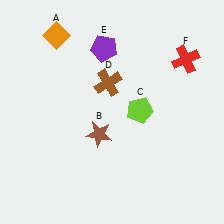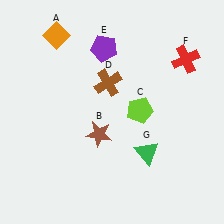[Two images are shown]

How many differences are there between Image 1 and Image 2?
There is 1 difference between the two images.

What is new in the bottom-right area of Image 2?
A green triangle (G) was added in the bottom-right area of Image 2.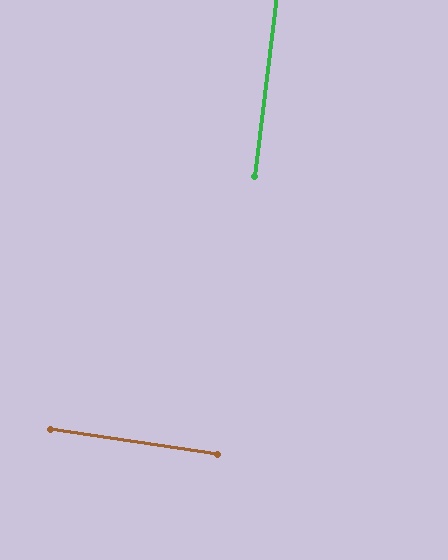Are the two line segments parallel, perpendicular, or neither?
Perpendicular — they meet at approximately 88°.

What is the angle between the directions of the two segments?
Approximately 88 degrees.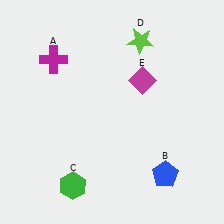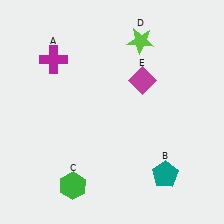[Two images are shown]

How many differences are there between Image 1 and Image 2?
There is 1 difference between the two images.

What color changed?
The pentagon (B) changed from blue in Image 1 to teal in Image 2.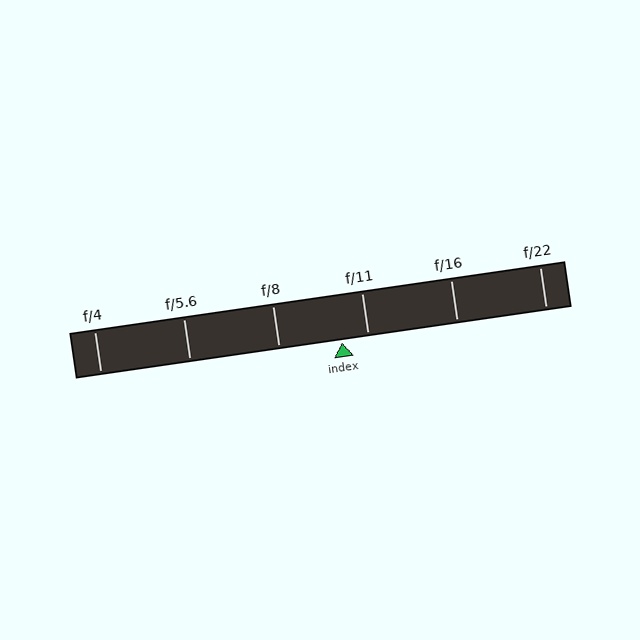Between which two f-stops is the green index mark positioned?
The index mark is between f/8 and f/11.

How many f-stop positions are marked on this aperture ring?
There are 6 f-stop positions marked.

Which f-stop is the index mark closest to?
The index mark is closest to f/11.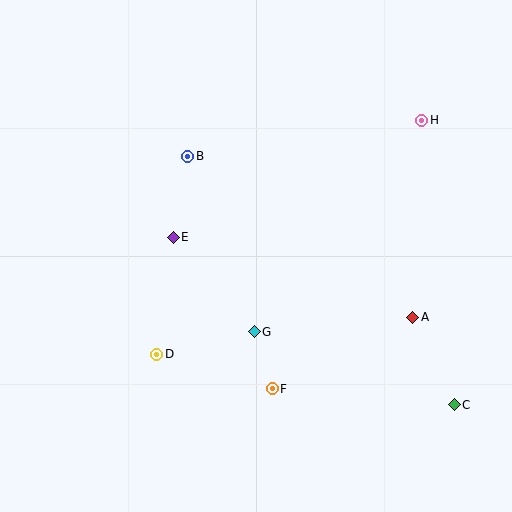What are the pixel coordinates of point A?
Point A is at (413, 317).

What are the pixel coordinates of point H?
Point H is at (422, 120).